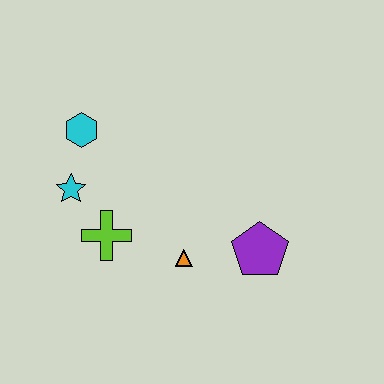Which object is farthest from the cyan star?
The purple pentagon is farthest from the cyan star.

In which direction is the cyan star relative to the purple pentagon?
The cyan star is to the left of the purple pentagon.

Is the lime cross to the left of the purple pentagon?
Yes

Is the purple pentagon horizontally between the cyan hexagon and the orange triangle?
No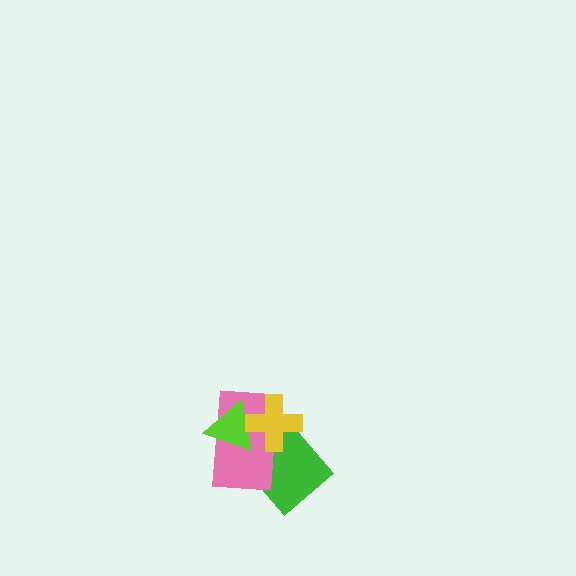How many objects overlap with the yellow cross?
3 objects overlap with the yellow cross.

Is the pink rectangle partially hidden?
Yes, it is partially covered by another shape.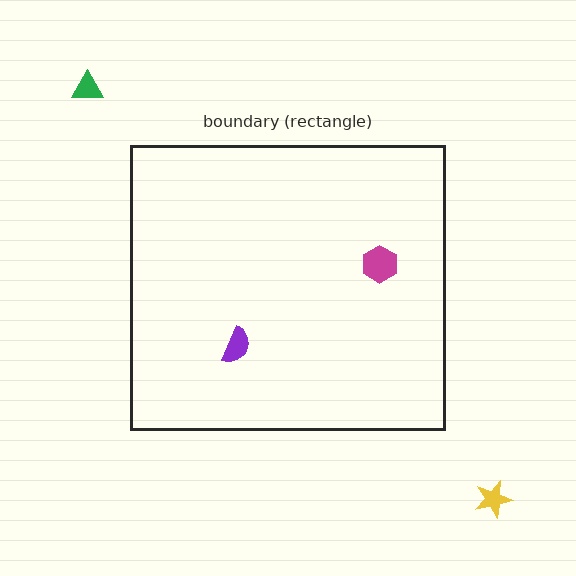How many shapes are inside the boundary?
2 inside, 2 outside.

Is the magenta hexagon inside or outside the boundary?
Inside.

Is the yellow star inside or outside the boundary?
Outside.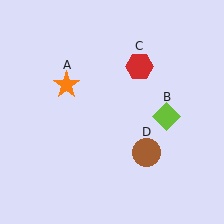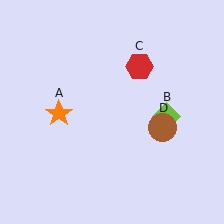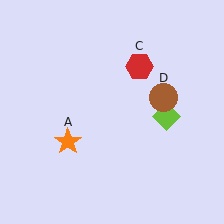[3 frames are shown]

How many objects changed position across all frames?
2 objects changed position: orange star (object A), brown circle (object D).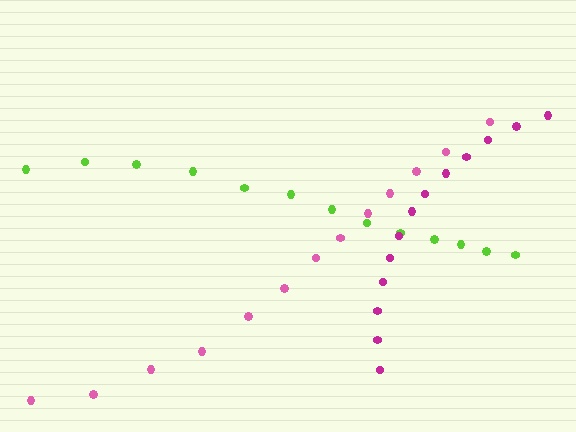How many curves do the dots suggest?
There are 3 distinct paths.